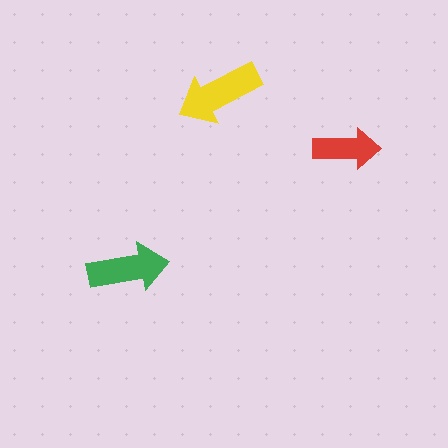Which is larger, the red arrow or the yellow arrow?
The yellow one.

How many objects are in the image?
There are 3 objects in the image.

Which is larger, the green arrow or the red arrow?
The green one.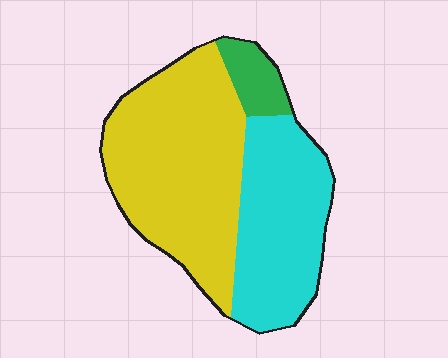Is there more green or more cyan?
Cyan.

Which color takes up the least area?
Green, at roughly 10%.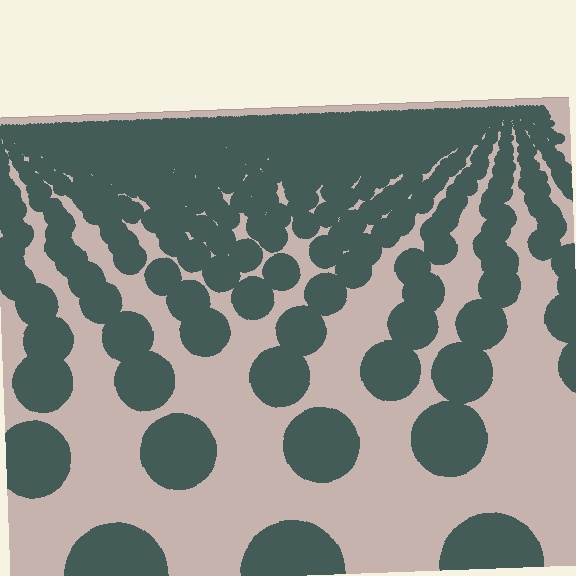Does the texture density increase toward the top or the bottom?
Density increases toward the top.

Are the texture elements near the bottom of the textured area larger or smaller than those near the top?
Larger. Near the bottom, elements are closer to the viewer and appear at a bigger on-screen size.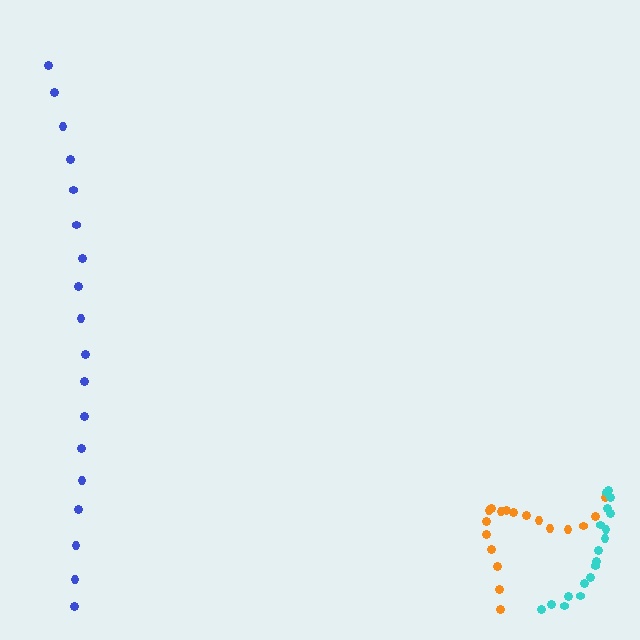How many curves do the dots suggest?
There are 3 distinct paths.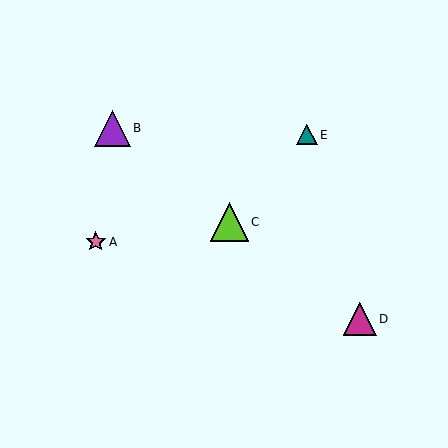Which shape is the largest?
The lime triangle (labeled C) is the largest.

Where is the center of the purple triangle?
The center of the purple triangle is at (112, 128).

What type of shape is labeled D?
Shape D is a magenta triangle.